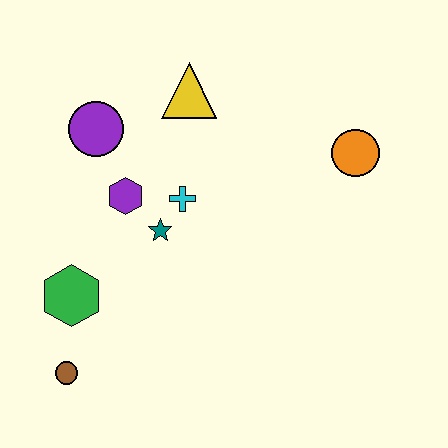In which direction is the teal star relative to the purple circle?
The teal star is below the purple circle.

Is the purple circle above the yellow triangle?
No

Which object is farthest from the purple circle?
The orange circle is farthest from the purple circle.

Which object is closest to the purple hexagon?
The teal star is closest to the purple hexagon.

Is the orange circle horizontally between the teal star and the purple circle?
No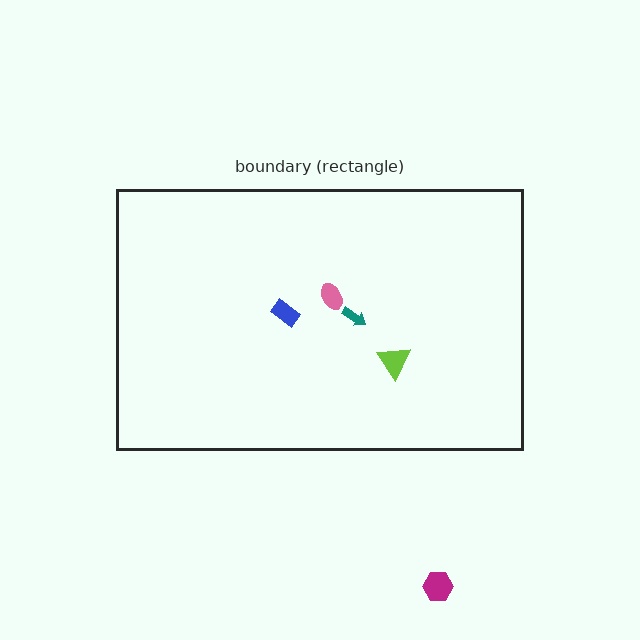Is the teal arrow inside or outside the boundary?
Inside.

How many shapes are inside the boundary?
4 inside, 1 outside.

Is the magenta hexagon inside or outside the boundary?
Outside.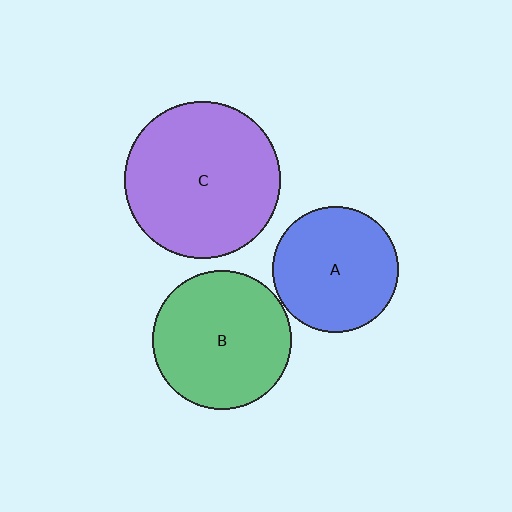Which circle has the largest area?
Circle C (purple).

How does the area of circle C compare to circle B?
Approximately 1.3 times.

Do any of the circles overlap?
No, none of the circles overlap.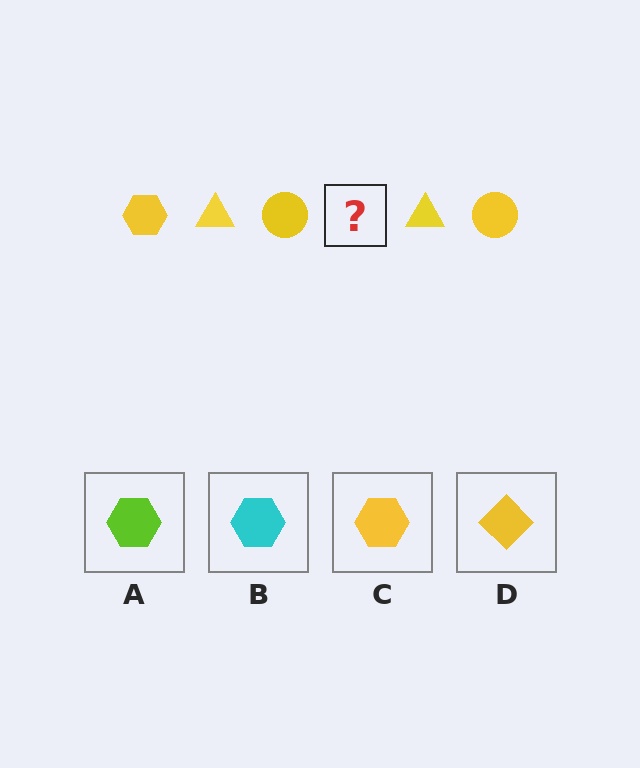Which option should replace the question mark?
Option C.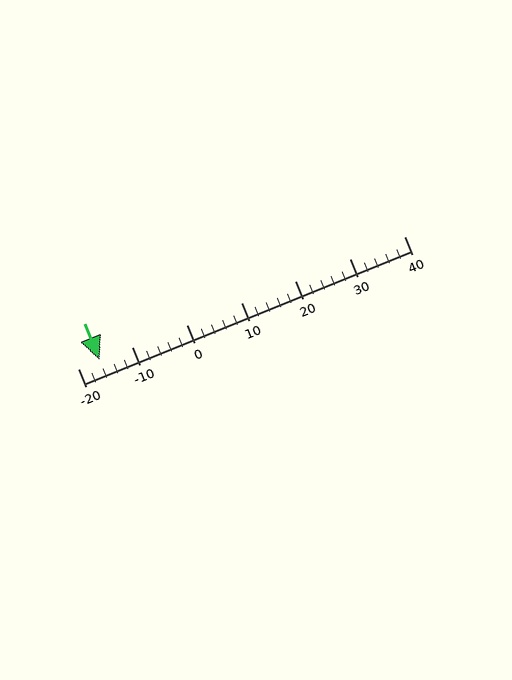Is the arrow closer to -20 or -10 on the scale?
The arrow is closer to -20.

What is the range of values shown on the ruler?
The ruler shows values from -20 to 40.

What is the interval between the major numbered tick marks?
The major tick marks are spaced 10 units apart.